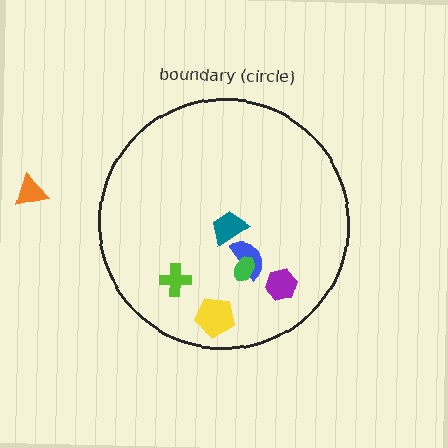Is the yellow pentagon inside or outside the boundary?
Inside.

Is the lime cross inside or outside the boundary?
Inside.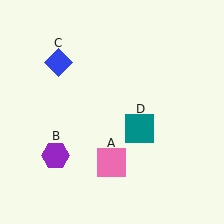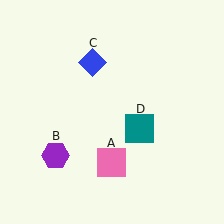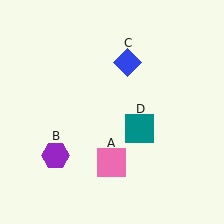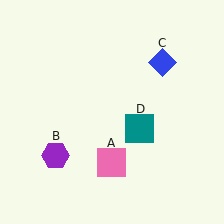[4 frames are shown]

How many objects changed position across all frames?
1 object changed position: blue diamond (object C).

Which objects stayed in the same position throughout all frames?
Pink square (object A) and purple hexagon (object B) and teal square (object D) remained stationary.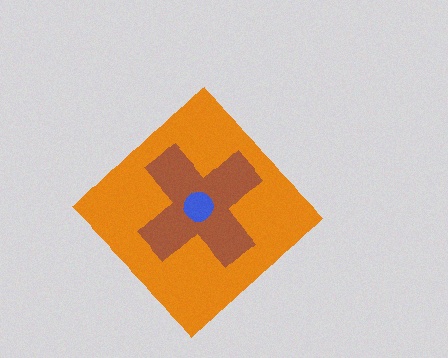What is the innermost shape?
The blue circle.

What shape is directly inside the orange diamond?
The brown cross.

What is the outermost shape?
The orange diamond.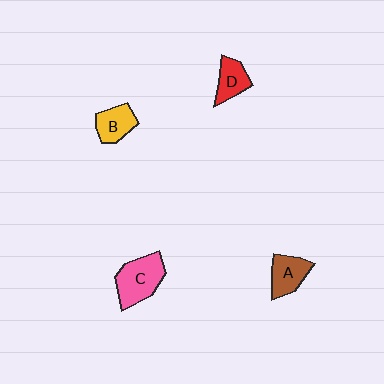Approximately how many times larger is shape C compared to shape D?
Approximately 1.7 times.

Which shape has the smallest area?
Shape D (red).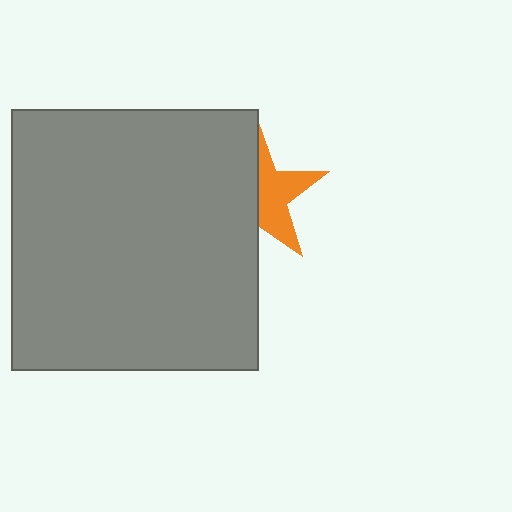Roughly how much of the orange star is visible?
About half of it is visible (roughly 47%).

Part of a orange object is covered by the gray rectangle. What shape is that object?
It is a star.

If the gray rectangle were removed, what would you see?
You would see the complete orange star.